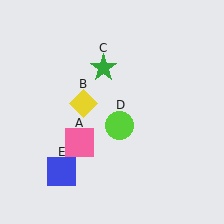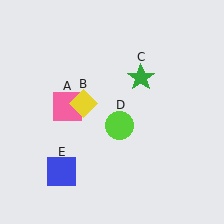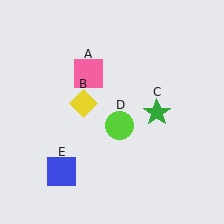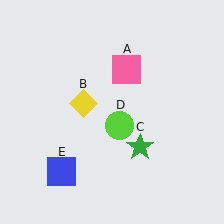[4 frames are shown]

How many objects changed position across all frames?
2 objects changed position: pink square (object A), green star (object C).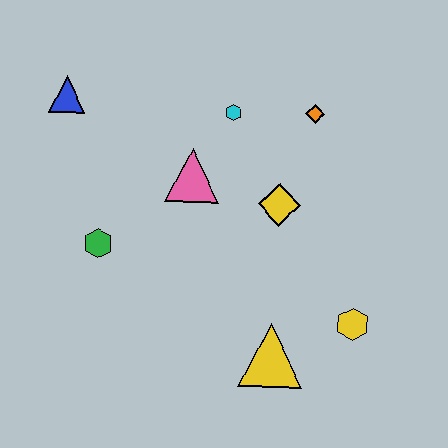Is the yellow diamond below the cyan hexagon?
Yes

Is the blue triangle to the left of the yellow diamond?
Yes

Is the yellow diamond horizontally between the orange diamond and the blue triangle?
Yes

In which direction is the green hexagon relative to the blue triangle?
The green hexagon is below the blue triangle.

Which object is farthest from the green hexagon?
The yellow hexagon is farthest from the green hexagon.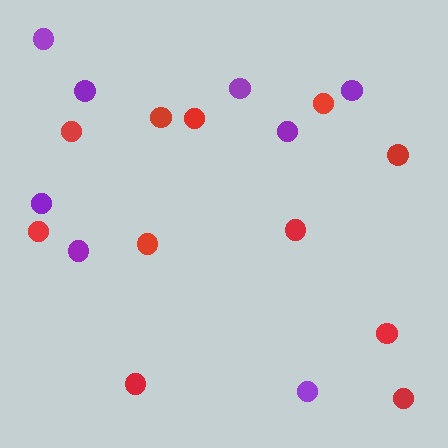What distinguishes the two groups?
There are 2 groups: one group of purple circles (8) and one group of red circles (11).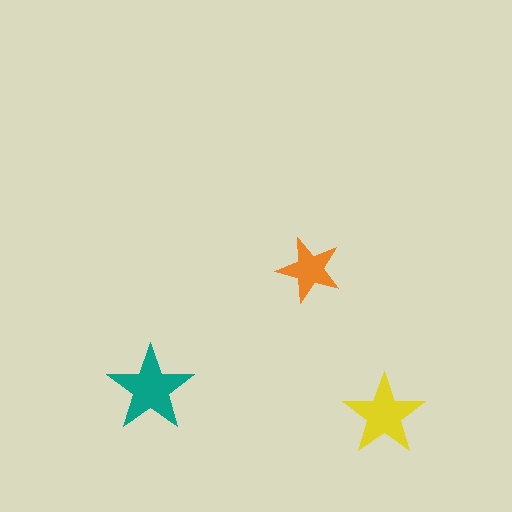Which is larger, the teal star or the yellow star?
The teal one.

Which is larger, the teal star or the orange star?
The teal one.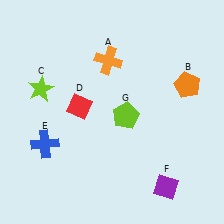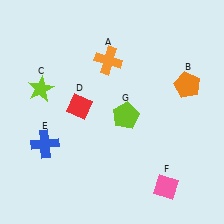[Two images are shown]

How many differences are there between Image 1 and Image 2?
There is 1 difference between the two images.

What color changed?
The diamond (F) changed from purple in Image 1 to pink in Image 2.